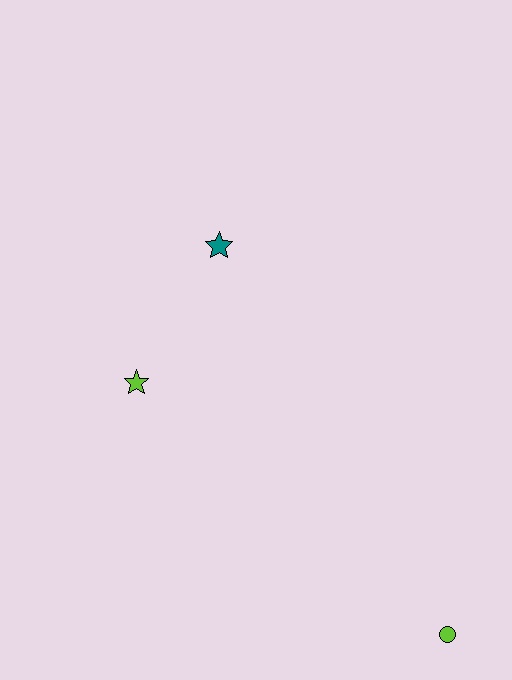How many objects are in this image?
There are 3 objects.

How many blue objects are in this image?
There are no blue objects.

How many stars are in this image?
There are 2 stars.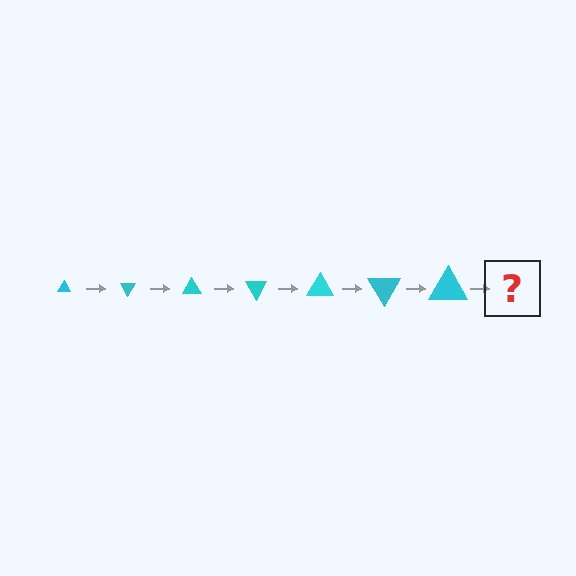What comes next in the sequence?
The next element should be a triangle, larger than the previous one and rotated 420 degrees from the start.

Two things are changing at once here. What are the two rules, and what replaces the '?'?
The two rules are that the triangle grows larger each step and it rotates 60 degrees each step. The '?' should be a triangle, larger than the previous one and rotated 420 degrees from the start.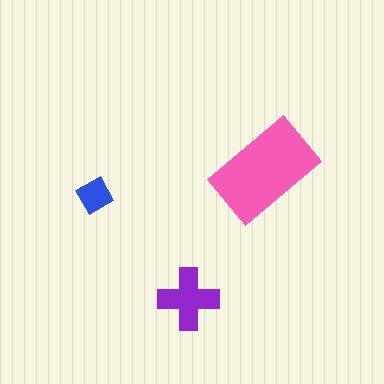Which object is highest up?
The pink rectangle is topmost.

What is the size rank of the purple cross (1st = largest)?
2nd.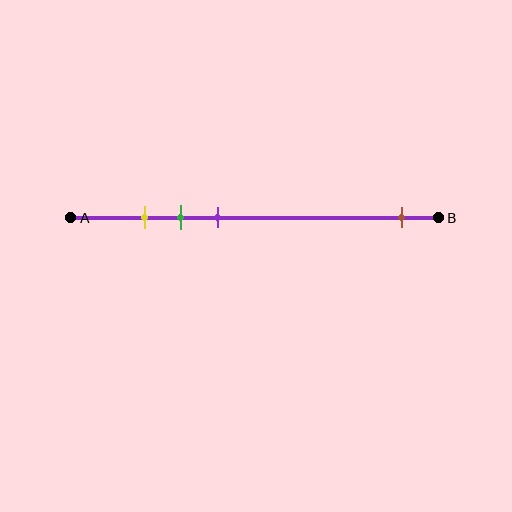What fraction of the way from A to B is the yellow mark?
The yellow mark is approximately 20% (0.2) of the way from A to B.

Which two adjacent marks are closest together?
The yellow and green marks are the closest adjacent pair.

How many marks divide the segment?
There are 4 marks dividing the segment.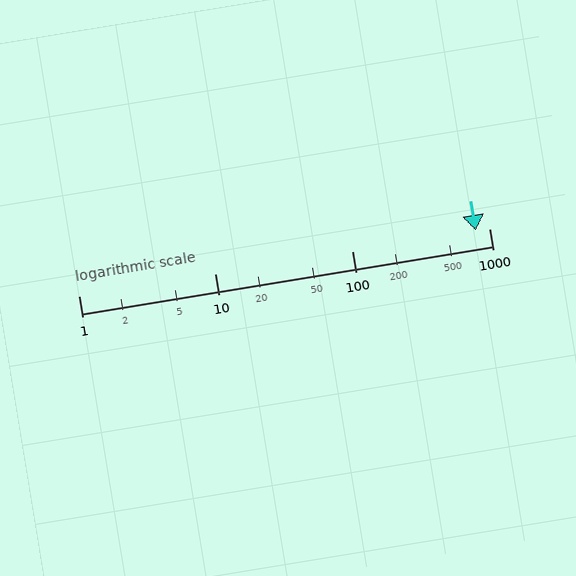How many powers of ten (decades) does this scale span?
The scale spans 3 decades, from 1 to 1000.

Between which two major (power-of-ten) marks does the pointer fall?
The pointer is between 100 and 1000.